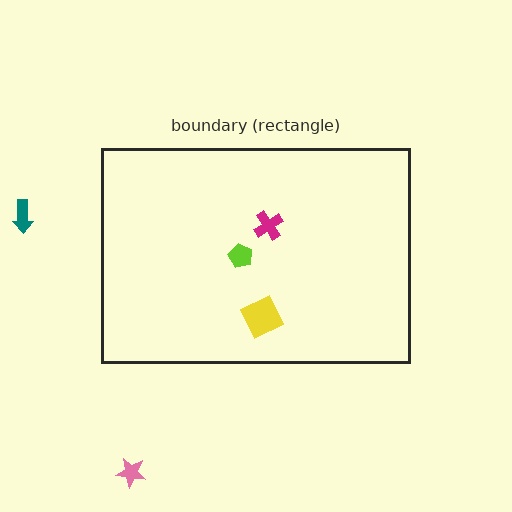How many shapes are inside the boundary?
3 inside, 2 outside.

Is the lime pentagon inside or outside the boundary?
Inside.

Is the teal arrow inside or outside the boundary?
Outside.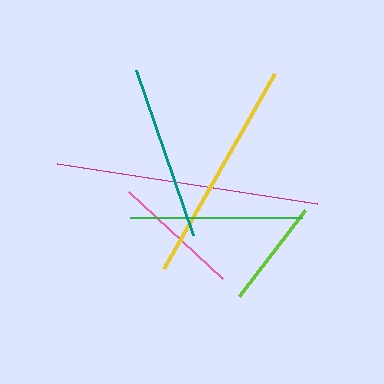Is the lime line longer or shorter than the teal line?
The teal line is longer than the lime line.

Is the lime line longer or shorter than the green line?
The green line is longer than the lime line.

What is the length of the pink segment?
The pink segment is approximately 128 pixels long.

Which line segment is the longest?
The magenta line is the longest at approximately 263 pixels.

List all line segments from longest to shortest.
From longest to shortest: magenta, yellow, teal, green, pink, lime.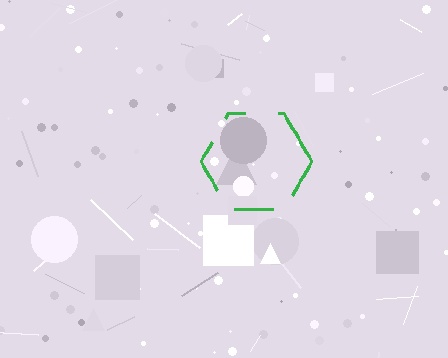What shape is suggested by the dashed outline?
The dashed outline suggests a hexagon.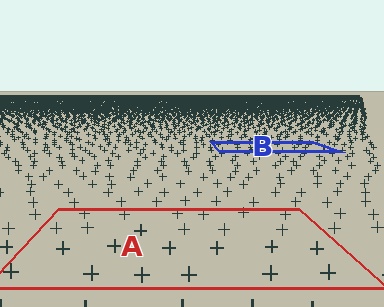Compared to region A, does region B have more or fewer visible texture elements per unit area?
Region B has more texture elements per unit area — they are packed more densely because it is farther away.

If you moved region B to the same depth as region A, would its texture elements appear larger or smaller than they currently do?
They would appear larger. At a closer depth, the same texture elements are projected at a bigger on-screen size.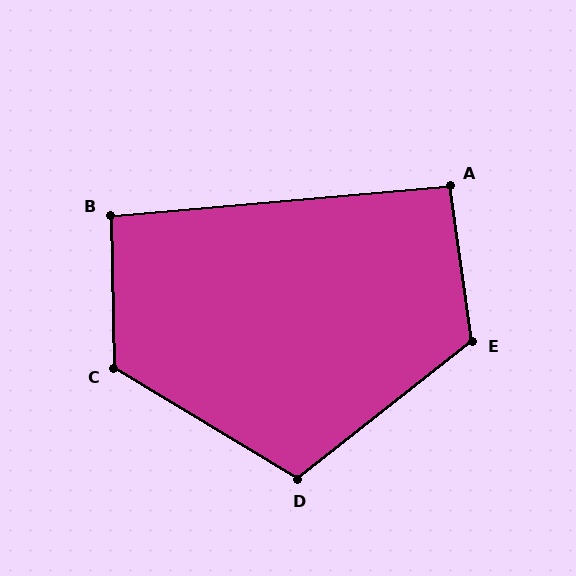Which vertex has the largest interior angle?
C, at approximately 123 degrees.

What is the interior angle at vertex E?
Approximately 120 degrees (obtuse).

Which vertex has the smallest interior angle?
A, at approximately 93 degrees.